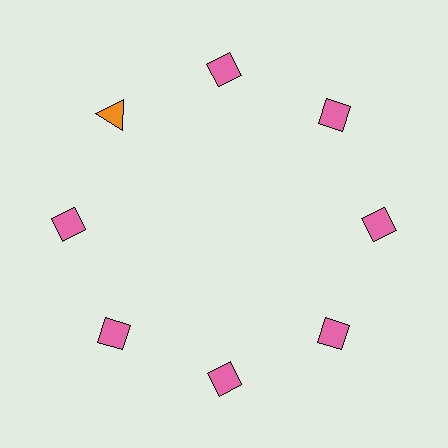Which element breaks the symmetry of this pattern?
The orange triangle at roughly the 10 o'clock position breaks the symmetry. All other shapes are pink diamonds.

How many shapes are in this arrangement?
There are 8 shapes arranged in a ring pattern.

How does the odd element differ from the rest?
It differs in both color (orange instead of pink) and shape (triangle instead of diamond).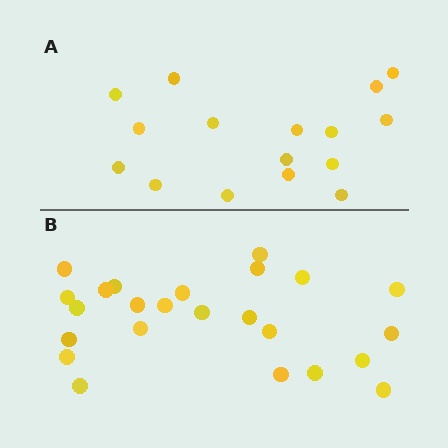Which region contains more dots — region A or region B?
Region B (the bottom region) has more dots.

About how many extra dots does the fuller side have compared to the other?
Region B has roughly 8 or so more dots than region A.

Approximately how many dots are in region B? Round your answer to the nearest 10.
About 20 dots. (The exact count is 24, which rounds to 20.)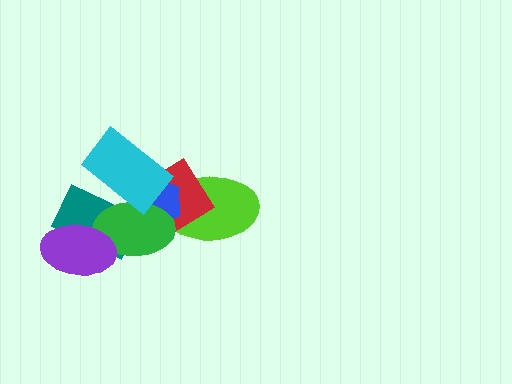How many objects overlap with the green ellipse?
6 objects overlap with the green ellipse.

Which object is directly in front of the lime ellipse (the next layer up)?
The red diamond is directly in front of the lime ellipse.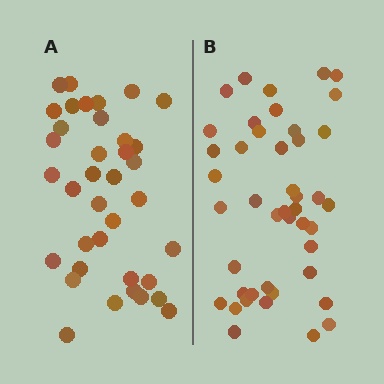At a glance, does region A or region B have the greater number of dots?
Region B (the right region) has more dots.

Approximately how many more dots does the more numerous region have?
Region B has roughly 8 or so more dots than region A.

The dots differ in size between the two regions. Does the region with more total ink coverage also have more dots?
No. Region A has more total ink coverage because its dots are larger, but region B actually contains more individual dots. Total area can be misleading — the number of items is what matters here.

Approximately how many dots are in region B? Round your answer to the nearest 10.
About 40 dots. (The exact count is 44, which rounds to 40.)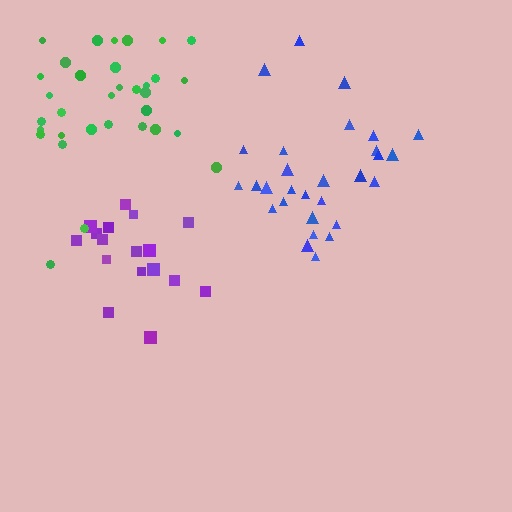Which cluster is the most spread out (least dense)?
Purple.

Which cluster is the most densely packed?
Green.